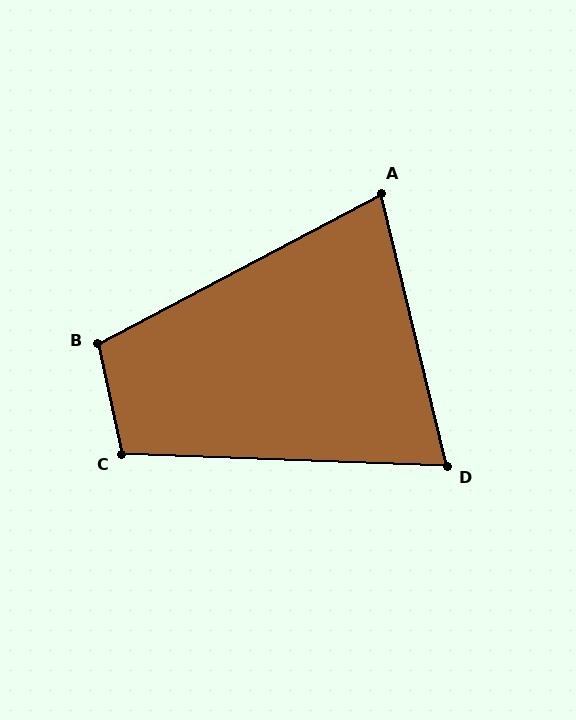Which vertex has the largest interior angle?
B, at approximately 106 degrees.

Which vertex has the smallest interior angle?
D, at approximately 74 degrees.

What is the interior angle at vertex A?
Approximately 76 degrees (acute).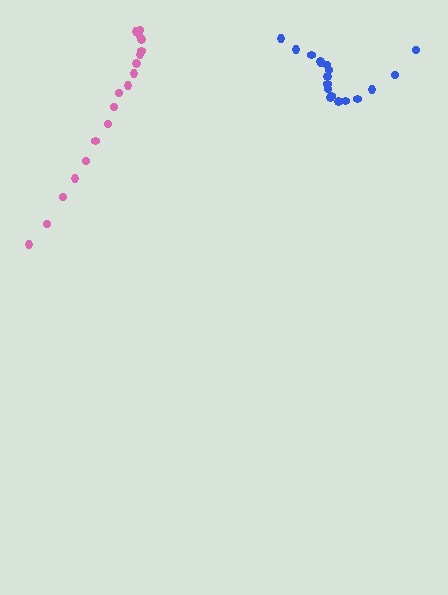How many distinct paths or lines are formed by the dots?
There are 2 distinct paths.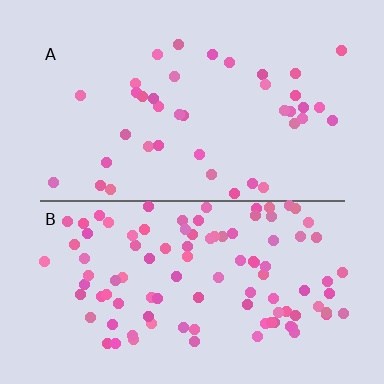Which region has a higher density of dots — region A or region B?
B (the bottom).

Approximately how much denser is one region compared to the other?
Approximately 2.6× — region B over region A.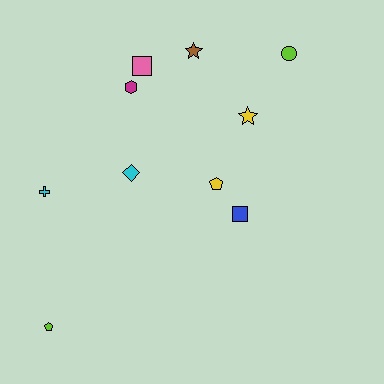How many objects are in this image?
There are 10 objects.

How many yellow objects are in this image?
There are 2 yellow objects.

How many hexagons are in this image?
There is 1 hexagon.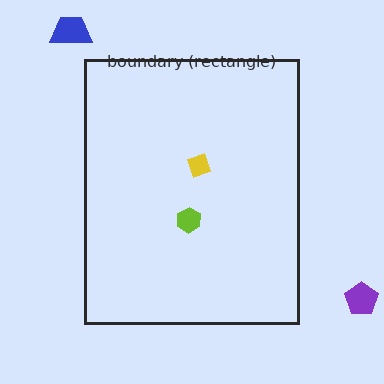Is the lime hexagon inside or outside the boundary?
Inside.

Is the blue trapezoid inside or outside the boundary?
Outside.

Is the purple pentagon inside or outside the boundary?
Outside.